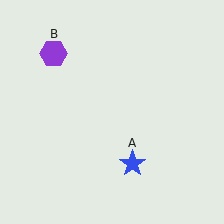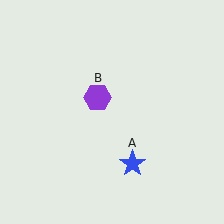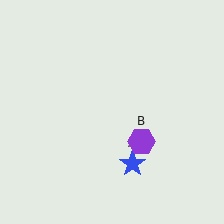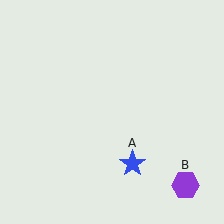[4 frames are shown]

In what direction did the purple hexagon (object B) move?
The purple hexagon (object B) moved down and to the right.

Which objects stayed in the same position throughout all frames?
Blue star (object A) remained stationary.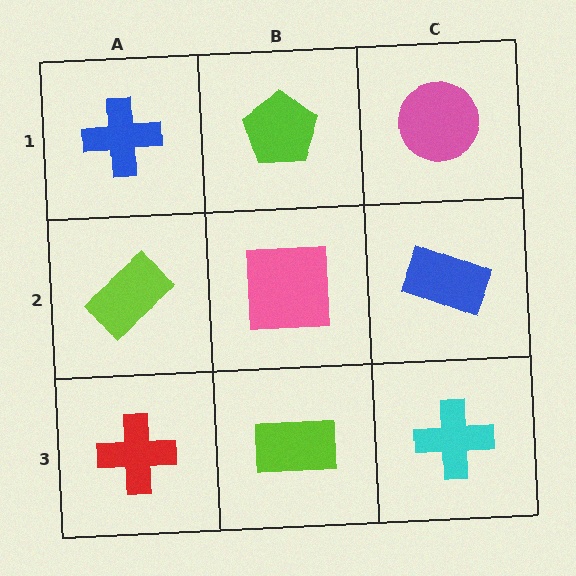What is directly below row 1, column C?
A blue rectangle.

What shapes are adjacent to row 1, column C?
A blue rectangle (row 2, column C), a lime pentagon (row 1, column B).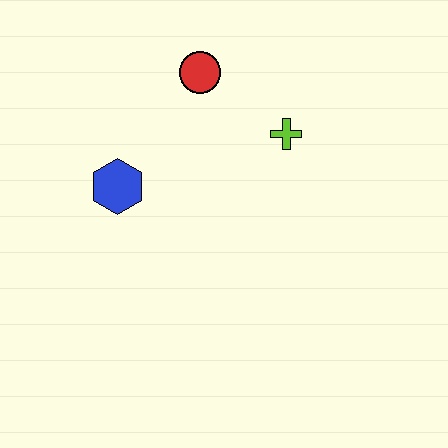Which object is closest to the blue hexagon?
The red circle is closest to the blue hexagon.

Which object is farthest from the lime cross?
The blue hexagon is farthest from the lime cross.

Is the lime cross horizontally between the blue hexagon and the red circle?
No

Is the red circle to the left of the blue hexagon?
No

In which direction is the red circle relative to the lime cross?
The red circle is to the left of the lime cross.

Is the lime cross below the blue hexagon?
No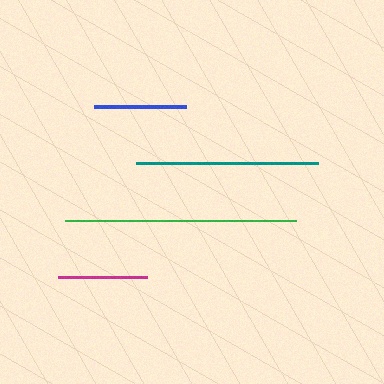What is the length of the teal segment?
The teal segment is approximately 182 pixels long.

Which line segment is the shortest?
The magenta line is the shortest at approximately 89 pixels.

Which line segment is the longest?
The green line is the longest at approximately 231 pixels.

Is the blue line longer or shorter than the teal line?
The teal line is longer than the blue line.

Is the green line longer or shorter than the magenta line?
The green line is longer than the magenta line.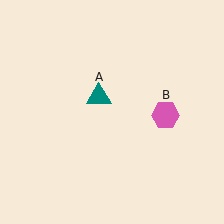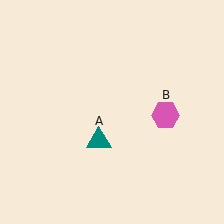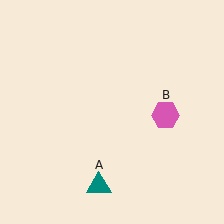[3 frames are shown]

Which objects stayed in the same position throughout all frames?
Pink hexagon (object B) remained stationary.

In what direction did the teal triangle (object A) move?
The teal triangle (object A) moved down.